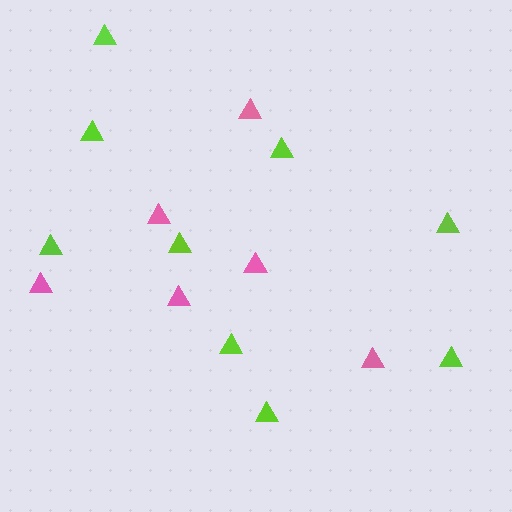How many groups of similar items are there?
There are 2 groups: one group of pink triangles (6) and one group of lime triangles (9).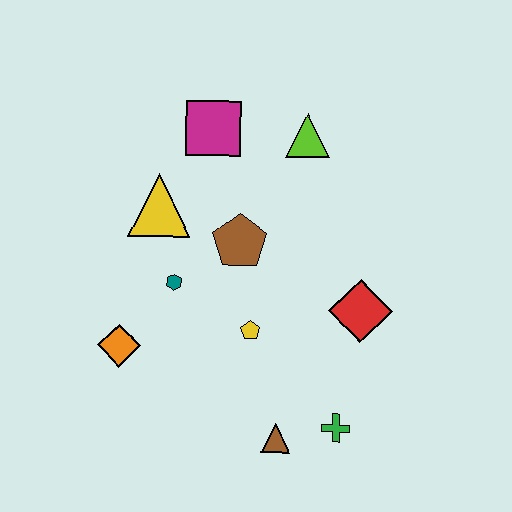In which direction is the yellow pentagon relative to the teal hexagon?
The yellow pentagon is to the right of the teal hexagon.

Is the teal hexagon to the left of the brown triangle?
Yes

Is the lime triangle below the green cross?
No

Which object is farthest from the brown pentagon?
The green cross is farthest from the brown pentagon.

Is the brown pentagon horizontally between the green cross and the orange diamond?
Yes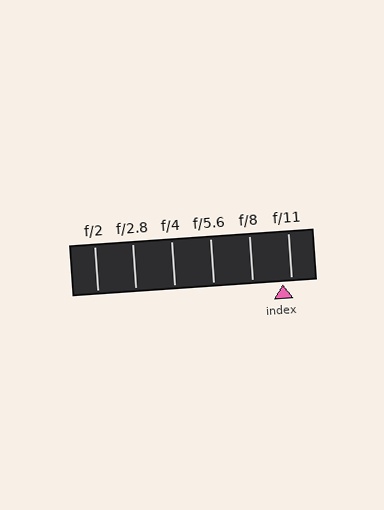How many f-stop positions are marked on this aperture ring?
There are 6 f-stop positions marked.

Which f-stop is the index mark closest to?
The index mark is closest to f/11.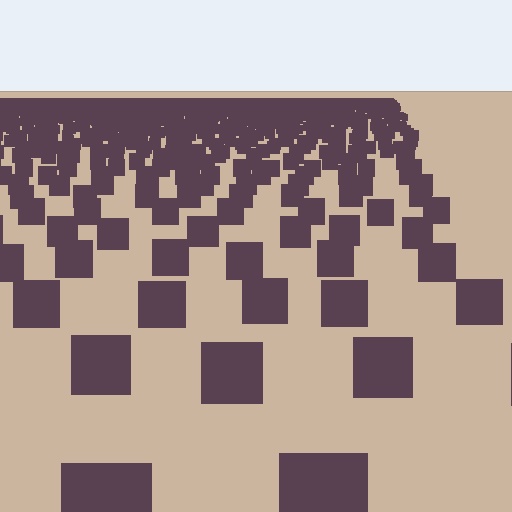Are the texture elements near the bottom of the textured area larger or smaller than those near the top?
Larger. Near the bottom, elements are closer to the viewer and appear at a bigger on-screen size.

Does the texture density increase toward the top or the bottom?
Density increases toward the top.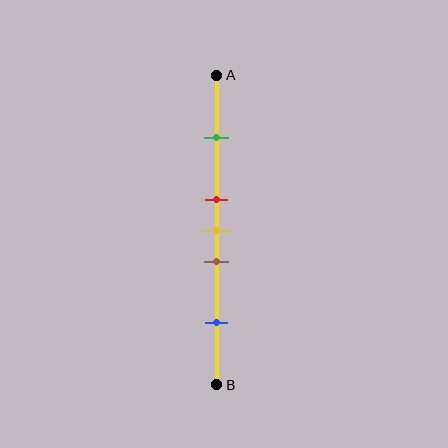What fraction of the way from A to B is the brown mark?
The brown mark is approximately 60% (0.6) of the way from A to B.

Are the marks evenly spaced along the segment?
No, the marks are not evenly spaced.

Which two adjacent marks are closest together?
The red and yellow marks are the closest adjacent pair.